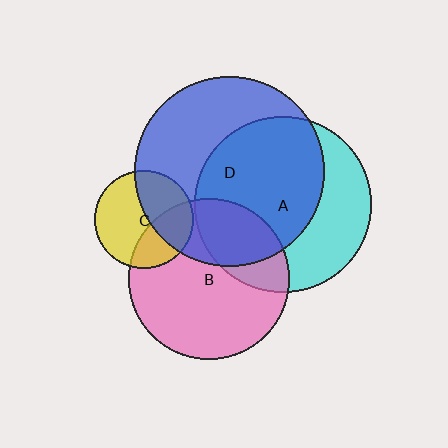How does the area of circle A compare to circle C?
Approximately 3.2 times.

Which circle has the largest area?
Circle D (blue).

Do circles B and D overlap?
Yes.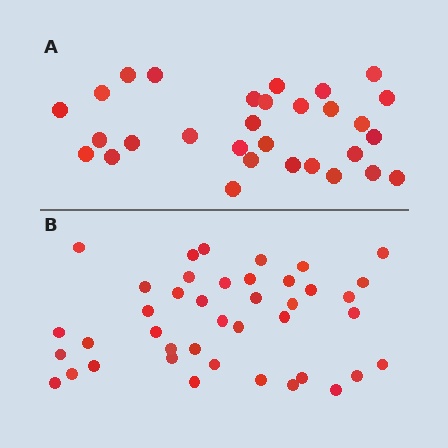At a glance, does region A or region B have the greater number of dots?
Region B (the bottom region) has more dots.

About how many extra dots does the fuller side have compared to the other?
Region B has roughly 12 or so more dots than region A.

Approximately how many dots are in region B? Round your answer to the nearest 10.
About 40 dots. (The exact count is 41, which rounds to 40.)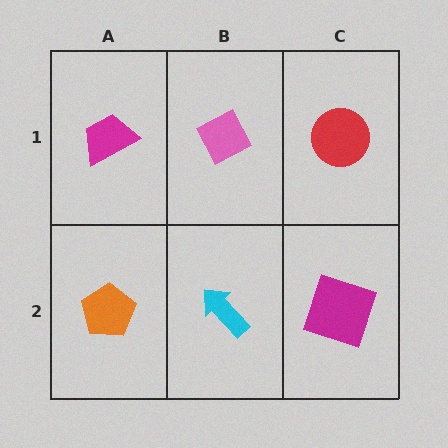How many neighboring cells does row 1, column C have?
2.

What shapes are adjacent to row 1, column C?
A magenta square (row 2, column C), a pink diamond (row 1, column B).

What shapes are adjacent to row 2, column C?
A red circle (row 1, column C), a cyan arrow (row 2, column B).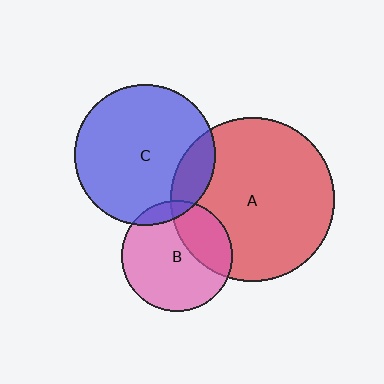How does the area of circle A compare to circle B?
Approximately 2.2 times.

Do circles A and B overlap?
Yes.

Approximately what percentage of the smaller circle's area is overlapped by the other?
Approximately 30%.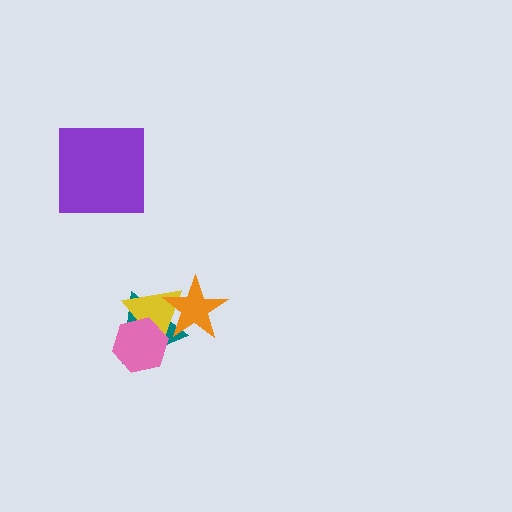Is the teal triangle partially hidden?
Yes, it is partially covered by another shape.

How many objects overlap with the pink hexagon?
2 objects overlap with the pink hexagon.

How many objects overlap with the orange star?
2 objects overlap with the orange star.